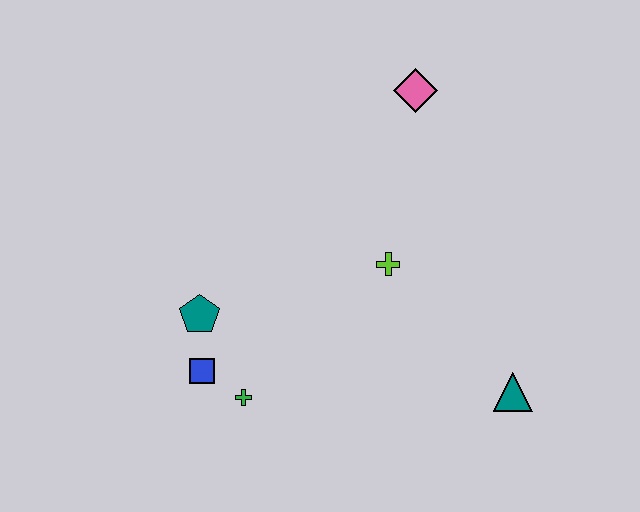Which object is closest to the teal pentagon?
The blue square is closest to the teal pentagon.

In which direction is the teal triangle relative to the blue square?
The teal triangle is to the right of the blue square.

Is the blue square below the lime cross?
Yes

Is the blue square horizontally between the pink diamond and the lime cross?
No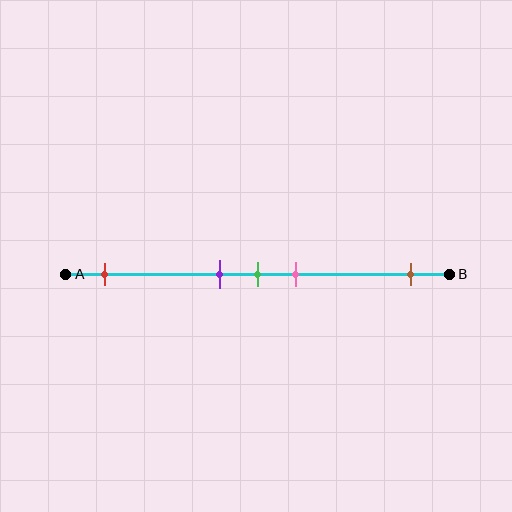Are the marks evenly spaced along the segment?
No, the marks are not evenly spaced.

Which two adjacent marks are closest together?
The purple and green marks are the closest adjacent pair.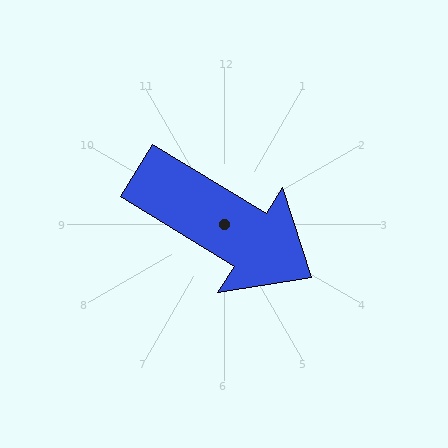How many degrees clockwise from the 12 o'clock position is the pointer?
Approximately 122 degrees.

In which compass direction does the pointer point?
Southeast.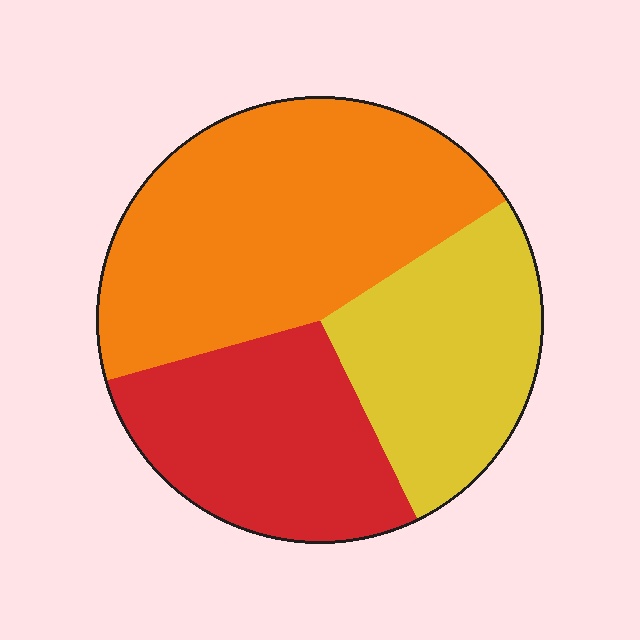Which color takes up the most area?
Orange, at roughly 45%.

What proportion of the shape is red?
Red covers 28% of the shape.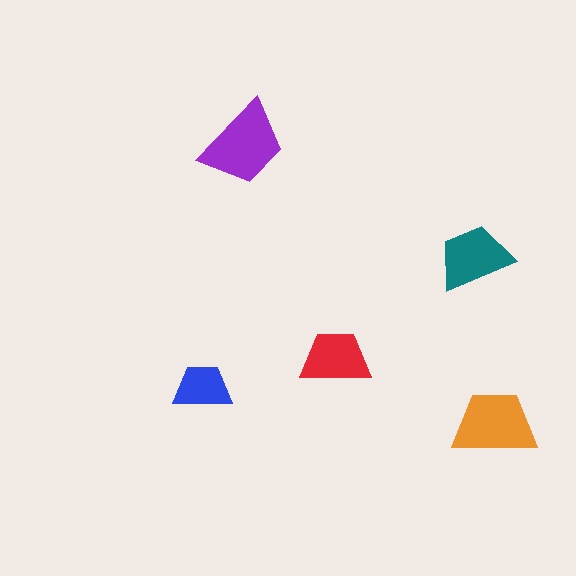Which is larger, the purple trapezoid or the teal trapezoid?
The purple one.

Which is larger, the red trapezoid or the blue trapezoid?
The red one.